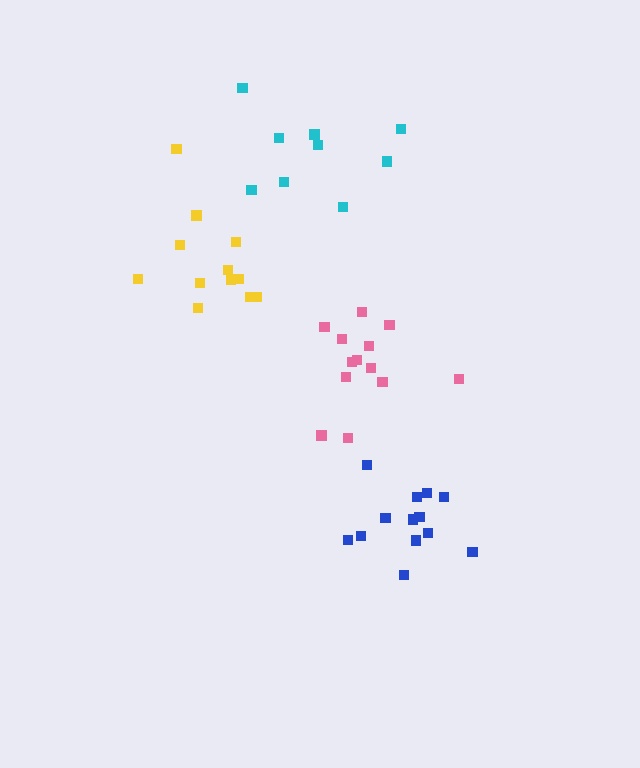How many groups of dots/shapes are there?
There are 4 groups.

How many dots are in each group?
Group 1: 13 dots, Group 2: 9 dots, Group 3: 13 dots, Group 4: 12 dots (47 total).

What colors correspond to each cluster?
The clusters are colored: blue, cyan, pink, yellow.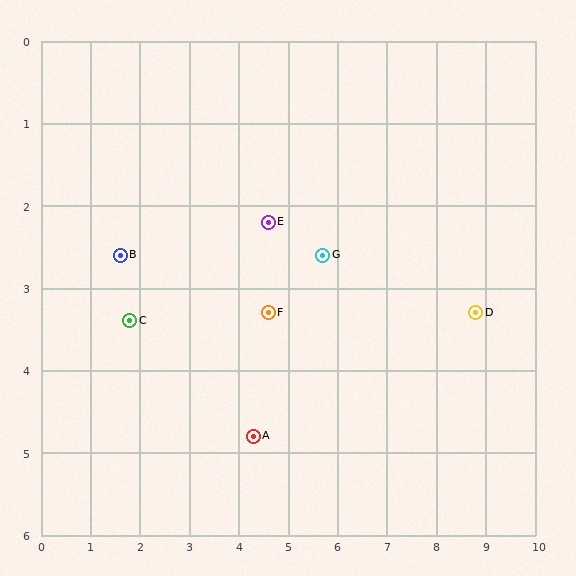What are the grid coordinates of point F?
Point F is at approximately (4.6, 3.3).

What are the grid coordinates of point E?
Point E is at approximately (4.6, 2.2).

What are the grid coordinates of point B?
Point B is at approximately (1.6, 2.6).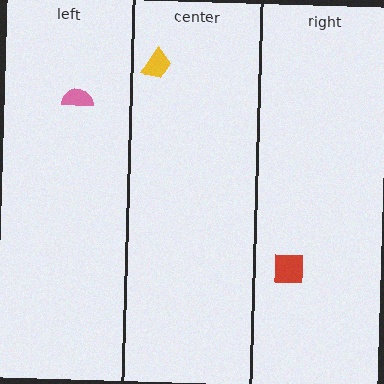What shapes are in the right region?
The red square.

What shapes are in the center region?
The yellow trapezoid.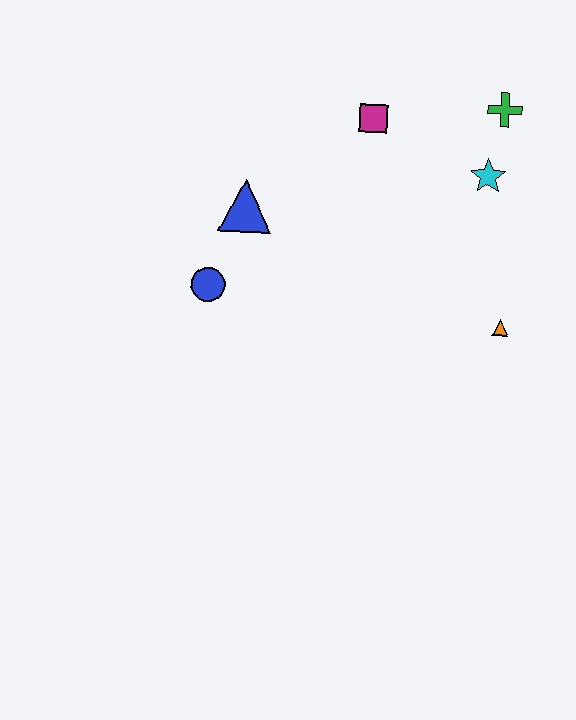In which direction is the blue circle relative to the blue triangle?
The blue circle is below the blue triangle.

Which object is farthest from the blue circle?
The green cross is farthest from the blue circle.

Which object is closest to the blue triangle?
The blue circle is closest to the blue triangle.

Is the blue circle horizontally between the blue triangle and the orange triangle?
No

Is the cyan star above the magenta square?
No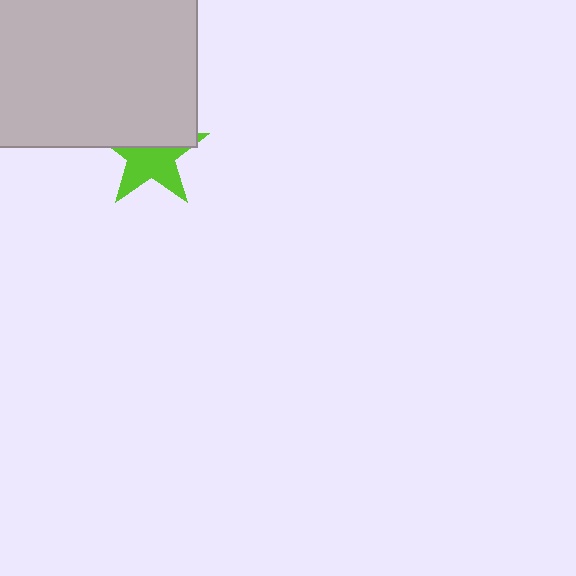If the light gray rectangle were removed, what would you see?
You would see the complete lime star.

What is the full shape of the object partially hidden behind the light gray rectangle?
The partially hidden object is a lime star.